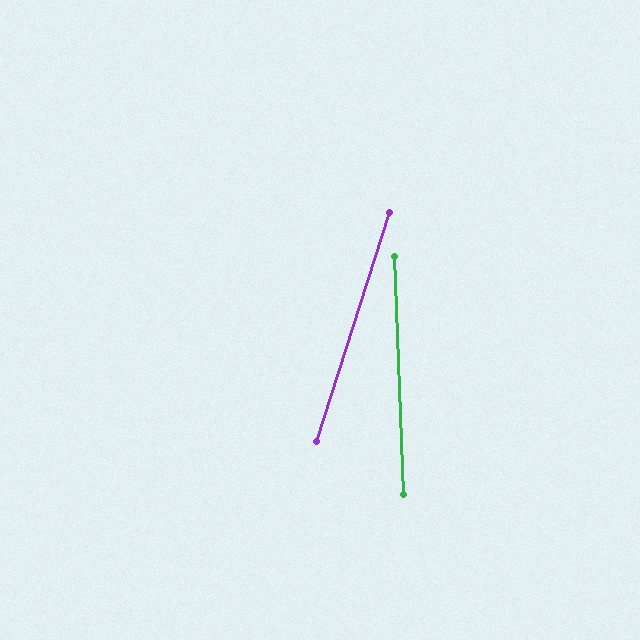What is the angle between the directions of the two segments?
Approximately 20 degrees.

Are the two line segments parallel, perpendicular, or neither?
Neither parallel nor perpendicular — they differ by about 20°.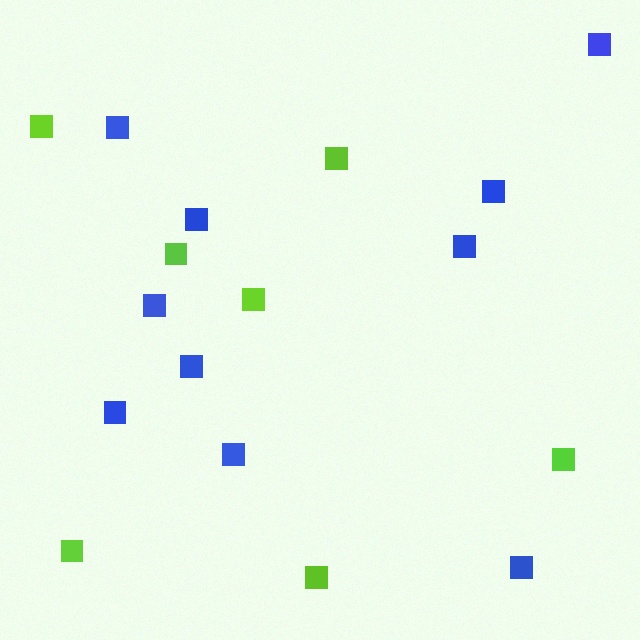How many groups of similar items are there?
There are 2 groups: one group of blue squares (10) and one group of lime squares (7).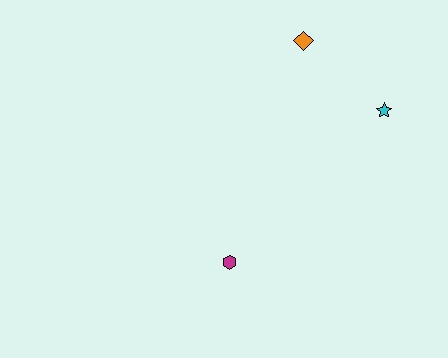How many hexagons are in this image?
There is 1 hexagon.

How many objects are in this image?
There are 3 objects.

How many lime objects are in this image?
There are no lime objects.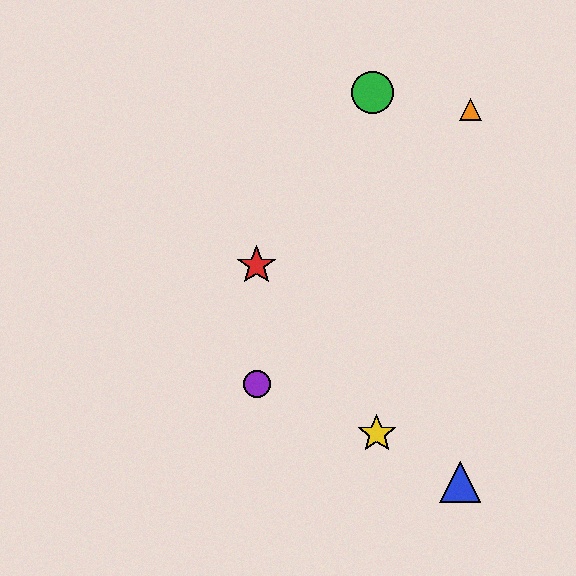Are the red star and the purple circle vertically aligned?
Yes, both are at x≈257.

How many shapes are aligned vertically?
2 shapes (the red star, the purple circle) are aligned vertically.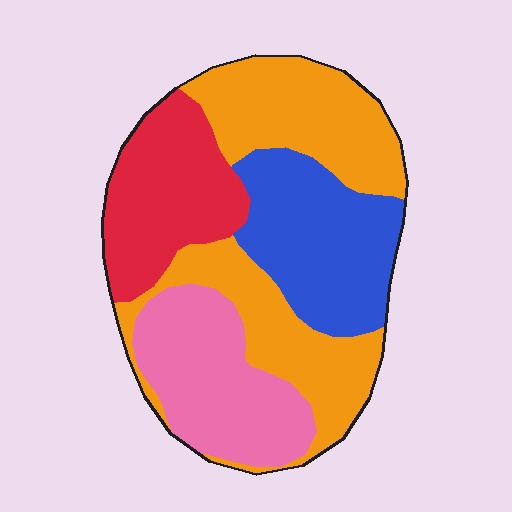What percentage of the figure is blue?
Blue covers about 20% of the figure.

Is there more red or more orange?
Orange.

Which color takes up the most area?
Orange, at roughly 40%.